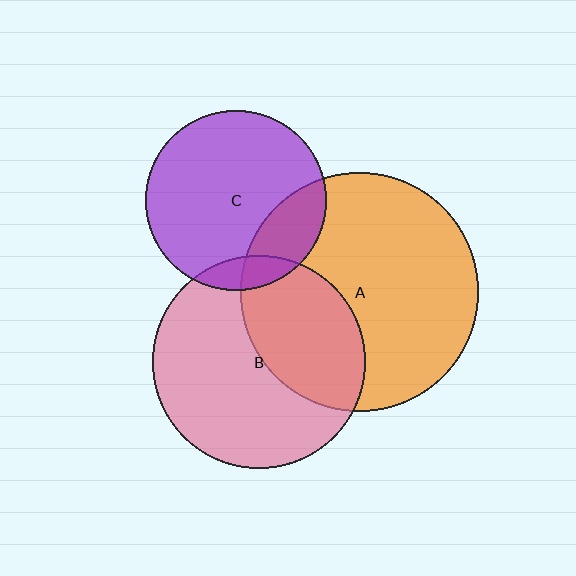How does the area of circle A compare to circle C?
Approximately 1.8 times.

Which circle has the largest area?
Circle A (orange).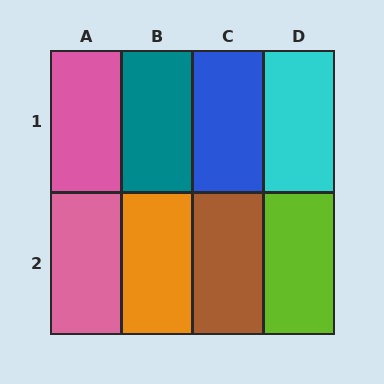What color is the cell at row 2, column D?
Lime.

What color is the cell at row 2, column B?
Orange.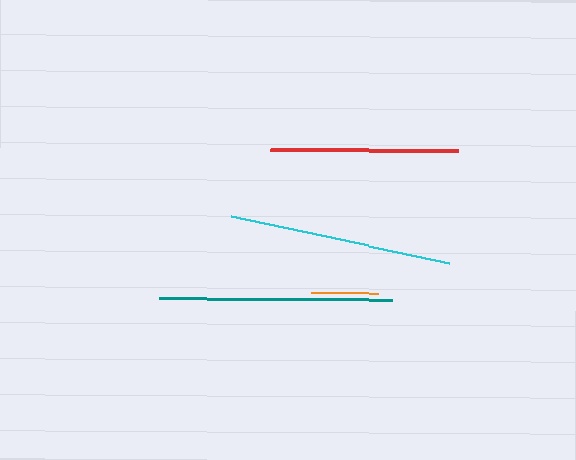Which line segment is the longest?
The teal line is the longest at approximately 233 pixels.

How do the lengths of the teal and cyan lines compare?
The teal and cyan lines are approximately the same length.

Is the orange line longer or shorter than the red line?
The red line is longer than the orange line.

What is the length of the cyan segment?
The cyan segment is approximately 223 pixels long.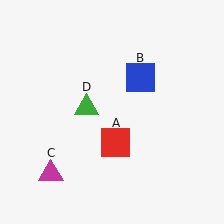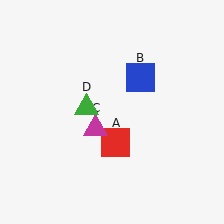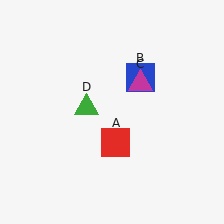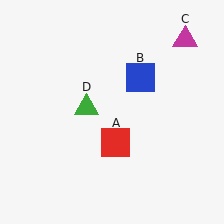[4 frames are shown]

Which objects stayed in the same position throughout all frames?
Red square (object A) and blue square (object B) and green triangle (object D) remained stationary.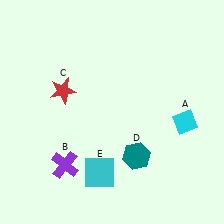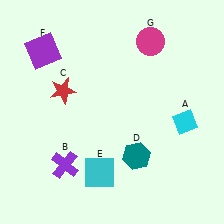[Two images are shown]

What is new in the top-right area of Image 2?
A magenta circle (G) was added in the top-right area of Image 2.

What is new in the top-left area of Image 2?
A purple square (F) was added in the top-left area of Image 2.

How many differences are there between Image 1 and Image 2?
There are 2 differences between the two images.